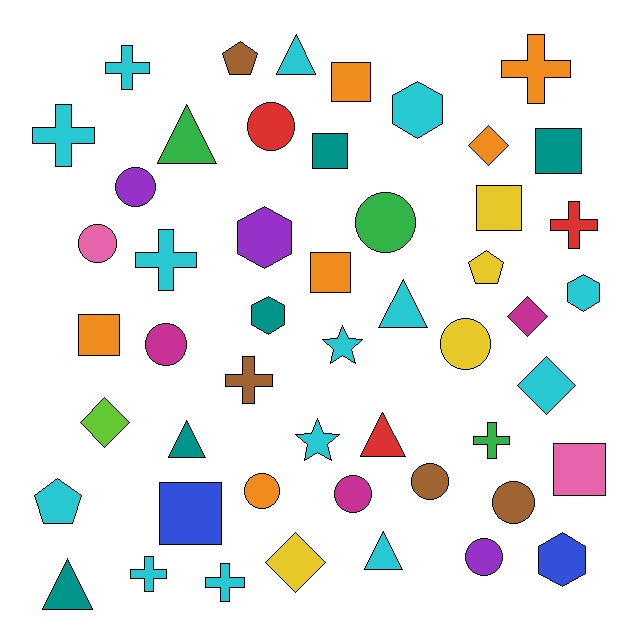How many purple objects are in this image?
There are 3 purple objects.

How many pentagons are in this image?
There are 3 pentagons.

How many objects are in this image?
There are 50 objects.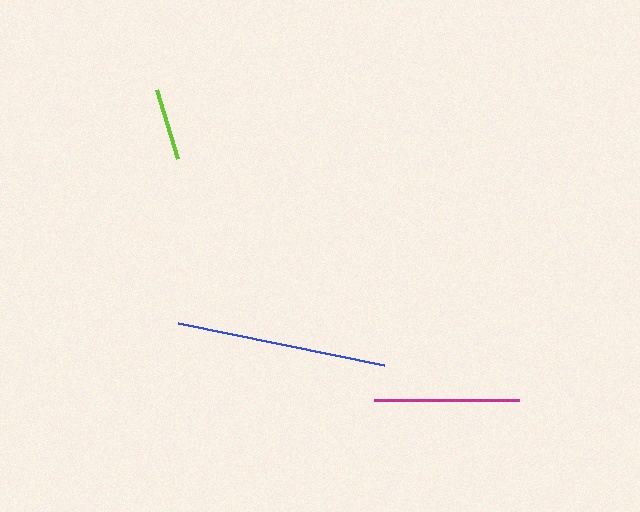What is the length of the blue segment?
The blue segment is approximately 211 pixels long.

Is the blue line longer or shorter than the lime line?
The blue line is longer than the lime line.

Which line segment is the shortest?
The lime line is the shortest at approximately 72 pixels.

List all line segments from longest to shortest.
From longest to shortest: blue, magenta, lime.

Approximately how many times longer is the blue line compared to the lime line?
The blue line is approximately 2.9 times the length of the lime line.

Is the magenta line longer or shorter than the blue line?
The blue line is longer than the magenta line.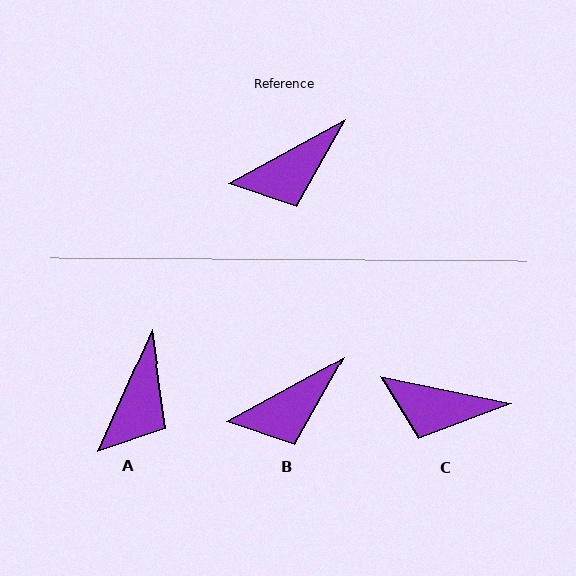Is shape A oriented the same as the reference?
No, it is off by about 37 degrees.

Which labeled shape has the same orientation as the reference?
B.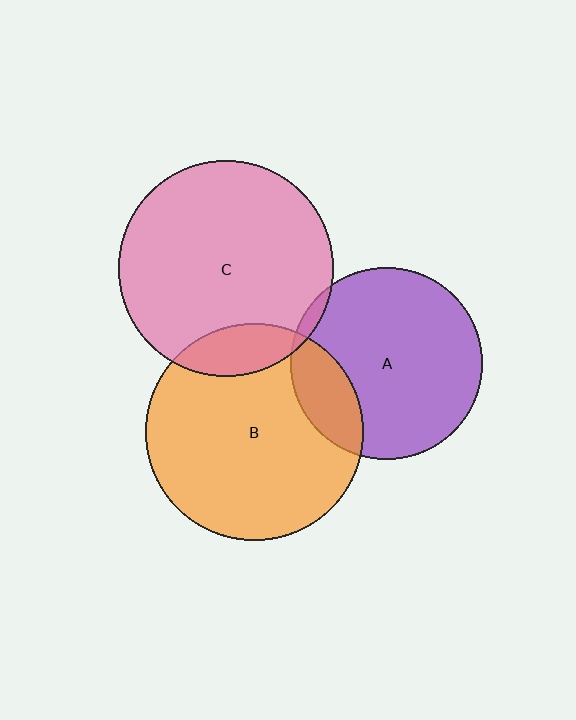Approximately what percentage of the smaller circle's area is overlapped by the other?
Approximately 15%.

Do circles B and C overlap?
Yes.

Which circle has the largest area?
Circle B (orange).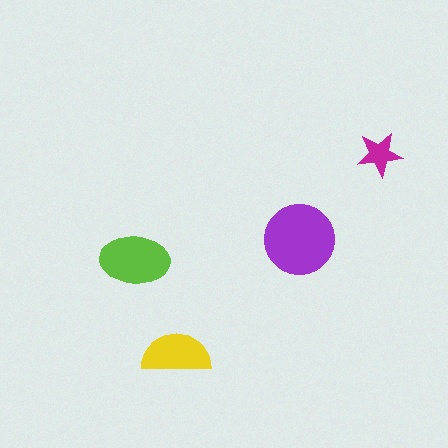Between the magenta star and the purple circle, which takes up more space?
The purple circle.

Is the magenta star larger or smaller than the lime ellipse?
Smaller.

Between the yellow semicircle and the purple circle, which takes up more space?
The purple circle.